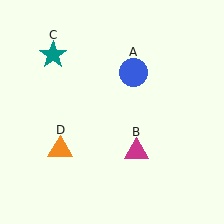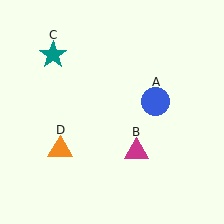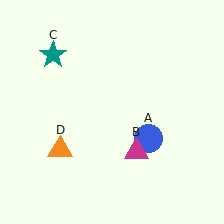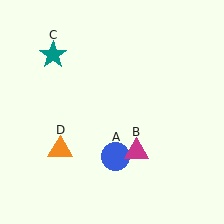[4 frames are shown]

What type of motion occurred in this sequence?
The blue circle (object A) rotated clockwise around the center of the scene.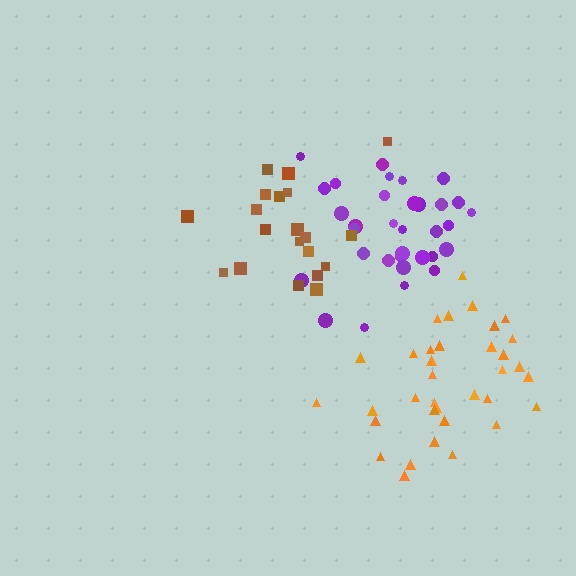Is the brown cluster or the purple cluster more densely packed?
Purple.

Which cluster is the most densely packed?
Purple.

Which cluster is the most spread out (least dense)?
Brown.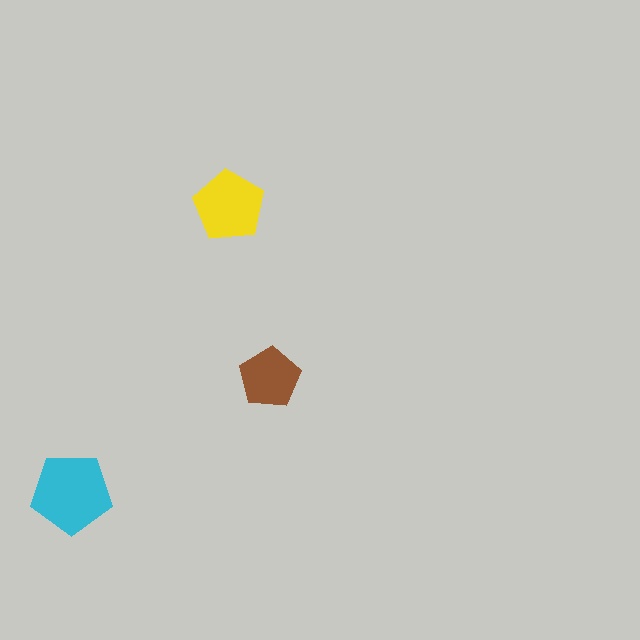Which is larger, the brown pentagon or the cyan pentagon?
The cyan one.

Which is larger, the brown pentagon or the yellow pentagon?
The yellow one.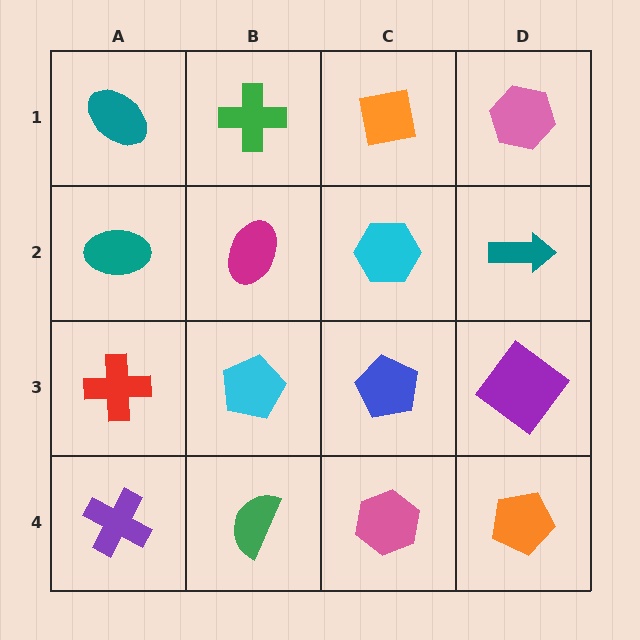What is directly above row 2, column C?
An orange square.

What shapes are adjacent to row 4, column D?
A purple diamond (row 3, column D), a pink hexagon (row 4, column C).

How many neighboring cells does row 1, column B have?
3.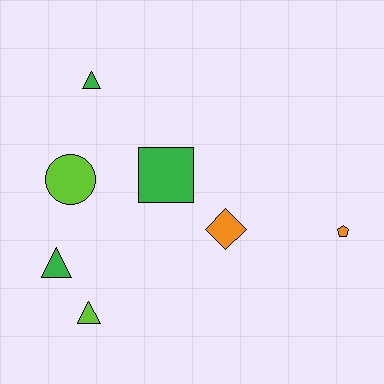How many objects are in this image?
There are 7 objects.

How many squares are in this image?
There is 1 square.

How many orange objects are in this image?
There are 2 orange objects.